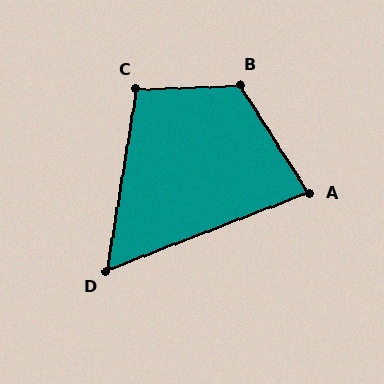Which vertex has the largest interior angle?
B, at approximately 120 degrees.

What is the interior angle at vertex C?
Approximately 101 degrees (obtuse).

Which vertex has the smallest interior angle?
D, at approximately 60 degrees.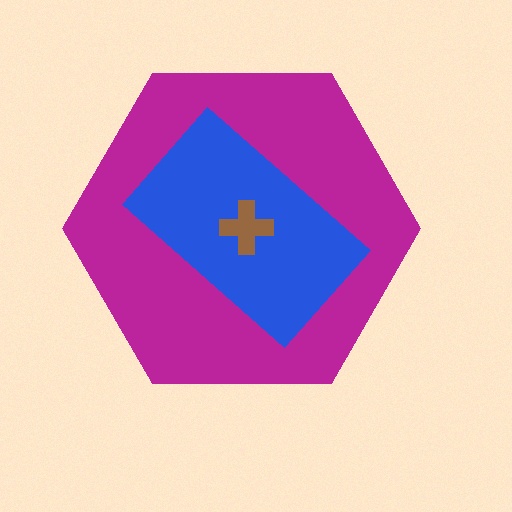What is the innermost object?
The brown cross.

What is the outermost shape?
The magenta hexagon.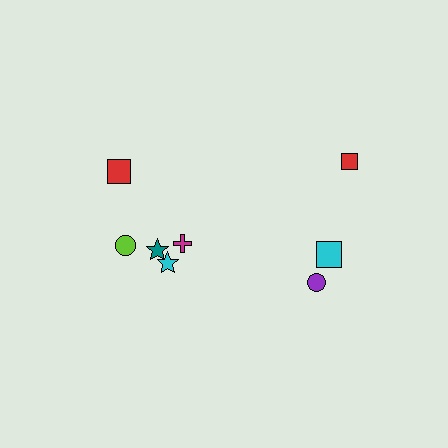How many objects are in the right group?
There are 3 objects.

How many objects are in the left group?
There are 5 objects.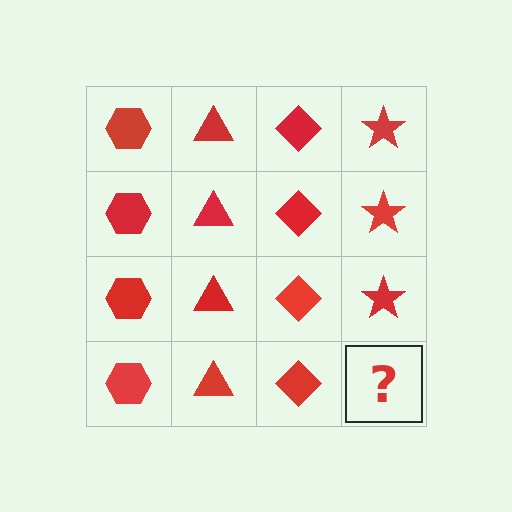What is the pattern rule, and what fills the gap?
The rule is that each column has a consistent shape. The gap should be filled with a red star.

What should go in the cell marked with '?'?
The missing cell should contain a red star.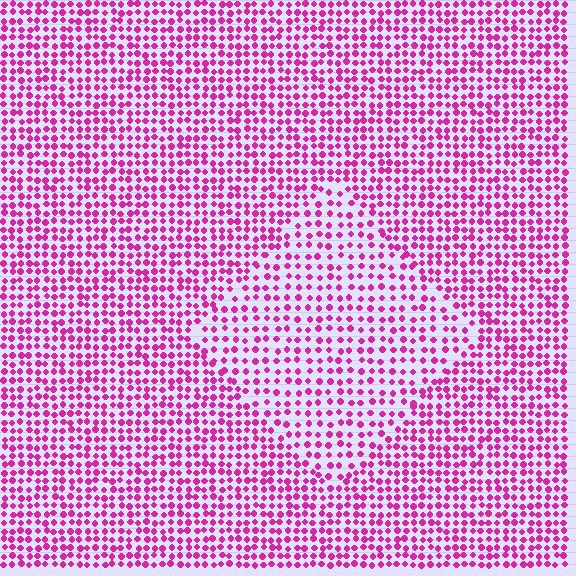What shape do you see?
I see a diamond.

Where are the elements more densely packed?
The elements are more densely packed outside the diamond boundary.